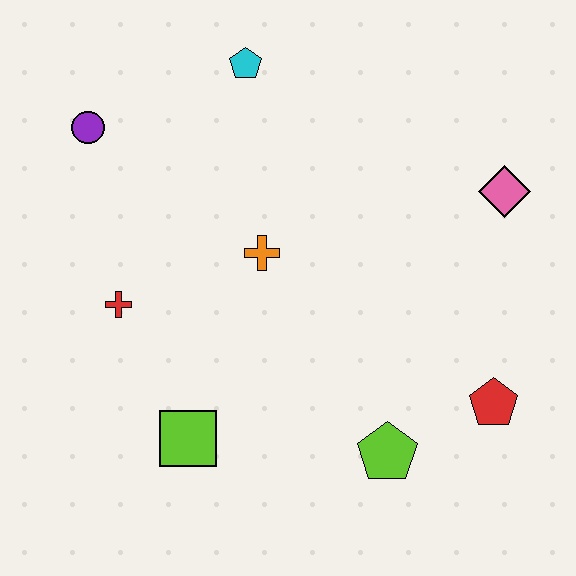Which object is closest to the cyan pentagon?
The purple circle is closest to the cyan pentagon.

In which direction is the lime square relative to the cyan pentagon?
The lime square is below the cyan pentagon.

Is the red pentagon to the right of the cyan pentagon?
Yes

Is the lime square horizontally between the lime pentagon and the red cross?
Yes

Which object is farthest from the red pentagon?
The purple circle is farthest from the red pentagon.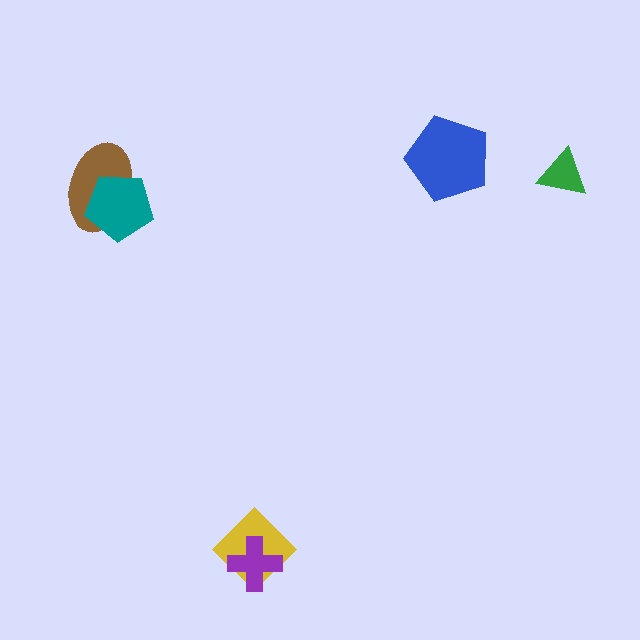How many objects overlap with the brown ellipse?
1 object overlaps with the brown ellipse.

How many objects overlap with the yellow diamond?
1 object overlaps with the yellow diamond.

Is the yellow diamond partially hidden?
Yes, it is partially covered by another shape.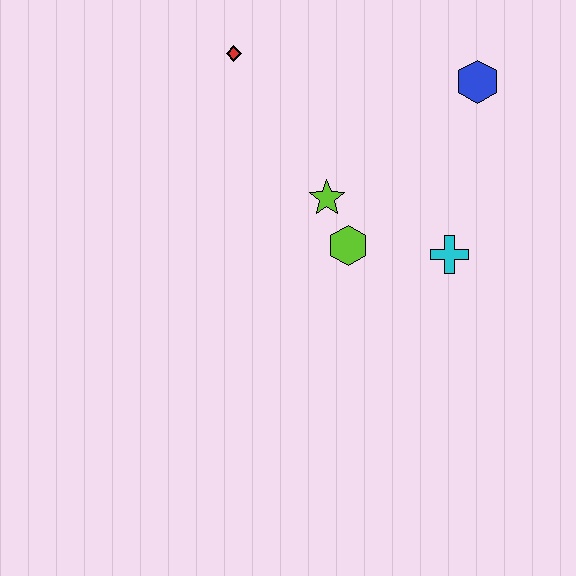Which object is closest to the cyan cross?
The lime hexagon is closest to the cyan cross.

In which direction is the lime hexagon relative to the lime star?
The lime hexagon is below the lime star.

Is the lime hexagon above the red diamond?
No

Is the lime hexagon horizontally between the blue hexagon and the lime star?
Yes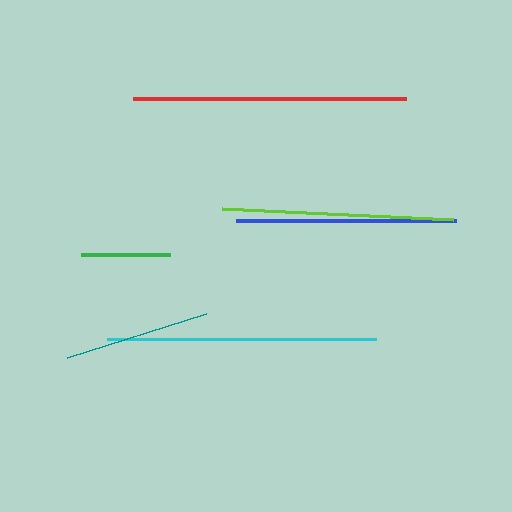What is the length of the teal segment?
The teal segment is approximately 146 pixels long.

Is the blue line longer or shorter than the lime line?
The lime line is longer than the blue line.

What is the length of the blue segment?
The blue segment is approximately 220 pixels long.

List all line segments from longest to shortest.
From longest to shortest: red, cyan, lime, blue, teal, green.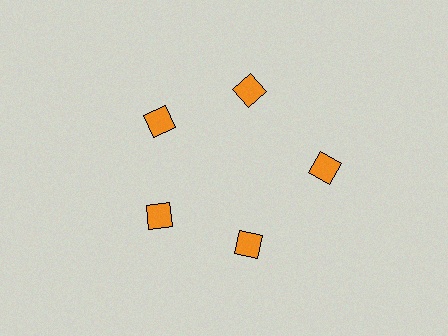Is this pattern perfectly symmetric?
No. The 5 orange diamonds are arranged in a ring, but one element near the 3 o'clock position is pushed outward from the center, breaking the 5-fold rotational symmetry.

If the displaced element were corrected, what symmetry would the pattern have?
It would have 5-fold rotational symmetry — the pattern would map onto itself every 72 degrees.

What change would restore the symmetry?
The symmetry would be restored by moving it inward, back onto the ring so that all 5 diamonds sit at equal angles and equal distance from the center.